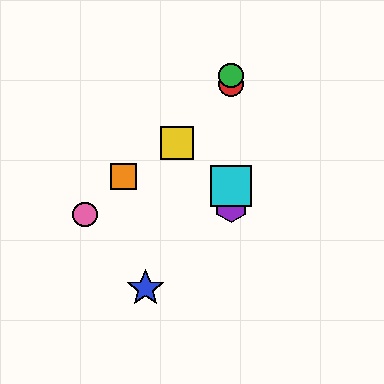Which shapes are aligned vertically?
The red circle, the green circle, the purple hexagon, the cyan square are aligned vertically.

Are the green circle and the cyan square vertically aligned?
Yes, both are at x≈231.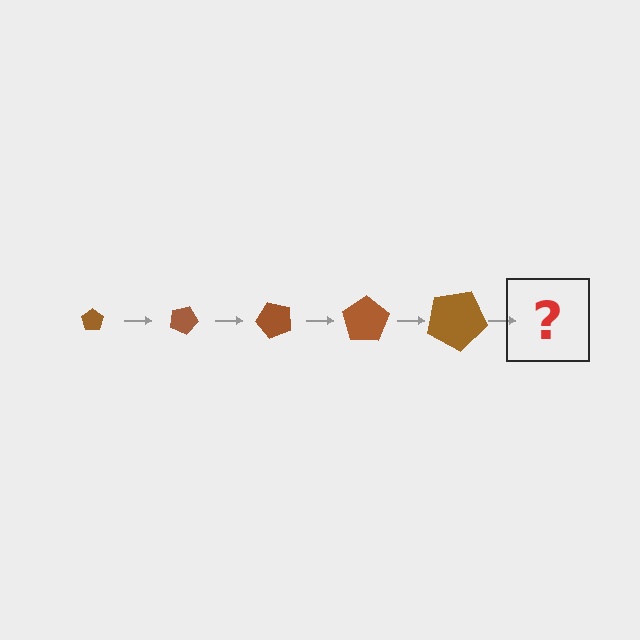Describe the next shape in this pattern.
It should be a pentagon, larger than the previous one and rotated 125 degrees from the start.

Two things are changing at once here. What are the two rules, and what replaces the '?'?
The two rules are that the pentagon grows larger each step and it rotates 25 degrees each step. The '?' should be a pentagon, larger than the previous one and rotated 125 degrees from the start.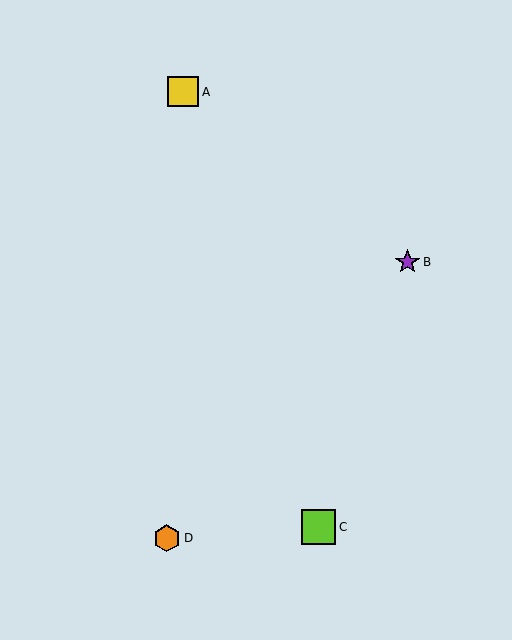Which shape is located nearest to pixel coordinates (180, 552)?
The orange hexagon (labeled D) at (167, 538) is nearest to that location.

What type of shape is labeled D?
Shape D is an orange hexagon.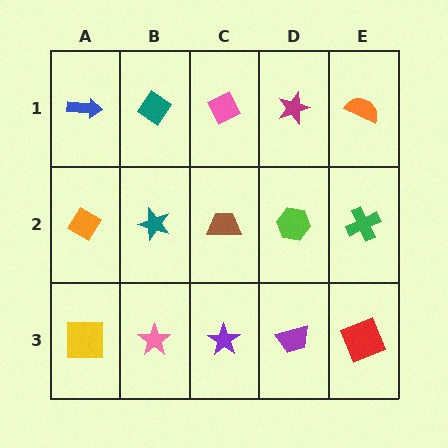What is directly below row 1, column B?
A teal star.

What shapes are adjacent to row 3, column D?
A lime hexagon (row 2, column D), a purple star (row 3, column C), a red square (row 3, column E).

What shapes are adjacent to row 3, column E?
A green cross (row 2, column E), a purple trapezoid (row 3, column D).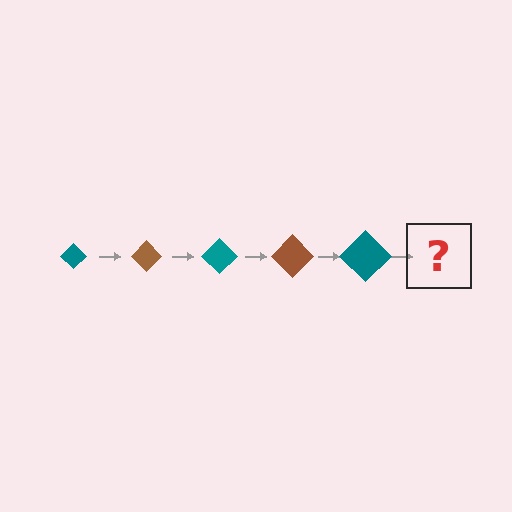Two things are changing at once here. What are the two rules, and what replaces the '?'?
The two rules are that the diamond grows larger each step and the color cycles through teal and brown. The '?' should be a brown diamond, larger than the previous one.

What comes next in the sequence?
The next element should be a brown diamond, larger than the previous one.